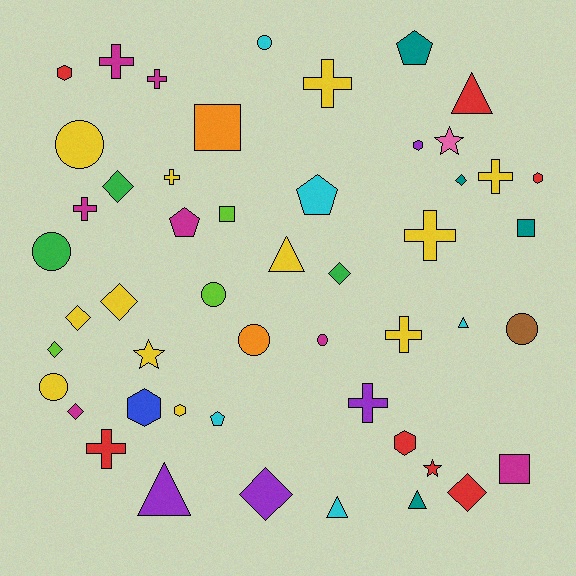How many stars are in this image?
There are 3 stars.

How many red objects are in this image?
There are 7 red objects.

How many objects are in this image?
There are 50 objects.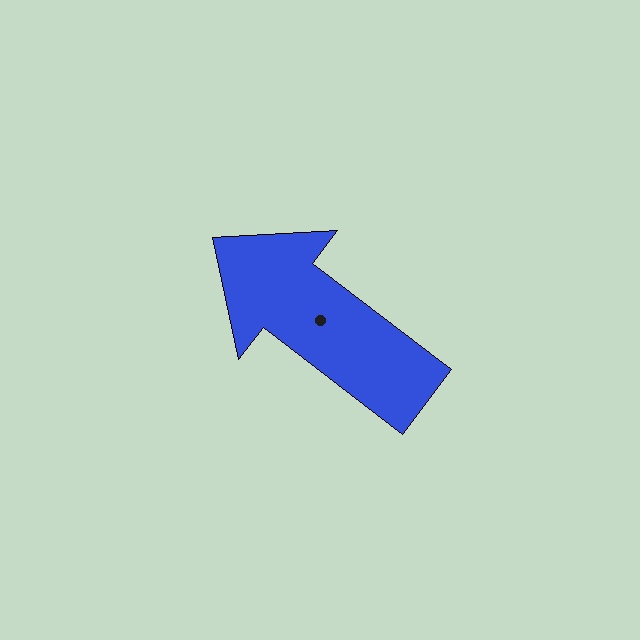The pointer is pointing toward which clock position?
Roughly 10 o'clock.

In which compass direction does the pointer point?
Northwest.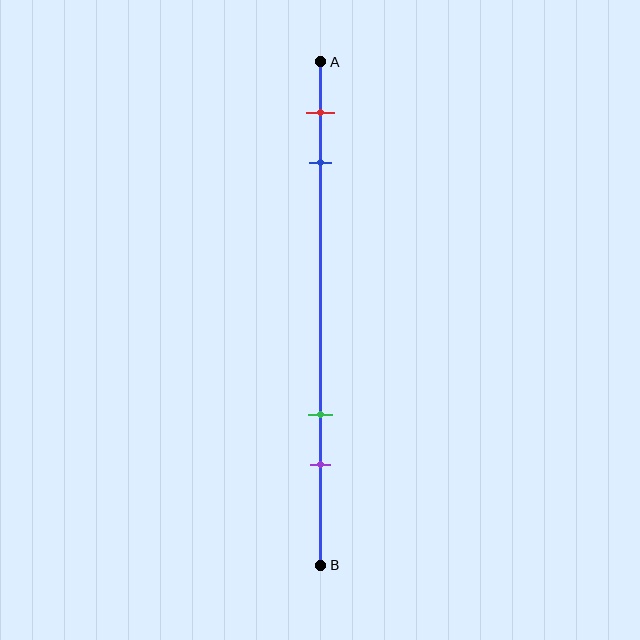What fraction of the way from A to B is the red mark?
The red mark is approximately 10% (0.1) of the way from A to B.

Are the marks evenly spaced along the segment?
No, the marks are not evenly spaced.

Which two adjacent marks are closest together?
The red and blue marks are the closest adjacent pair.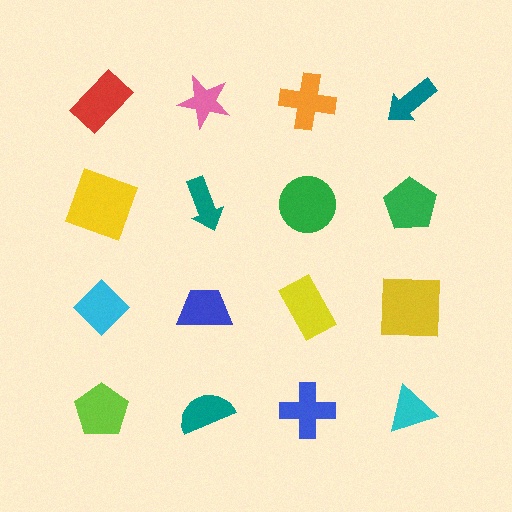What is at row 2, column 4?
A green pentagon.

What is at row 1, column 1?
A red rectangle.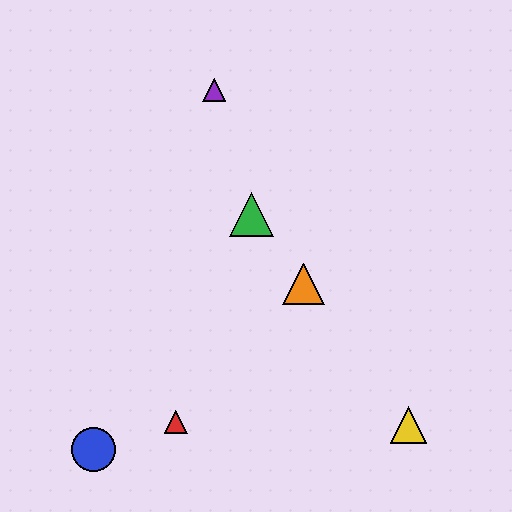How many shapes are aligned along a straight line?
3 shapes (the green triangle, the yellow triangle, the orange triangle) are aligned along a straight line.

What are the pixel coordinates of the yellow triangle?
The yellow triangle is at (408, 425).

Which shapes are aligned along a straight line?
The green triangle, the yellow triangle, the orange triangle are aligned along a straight line.